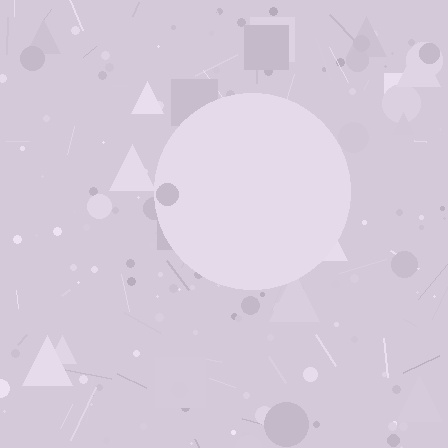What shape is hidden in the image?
A circle is hidden in the image.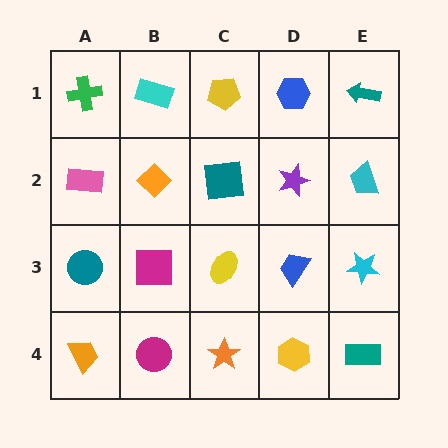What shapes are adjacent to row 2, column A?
A green cross (row 1, column A), a teal circle (row 3, column A), an orange diamond (row 2, column B).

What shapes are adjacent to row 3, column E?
A cyan trapezoid (row 2, column E), a teal rectangle (row 4, column E), a blue trapezoid (row 3, column D).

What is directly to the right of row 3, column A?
A magenta square.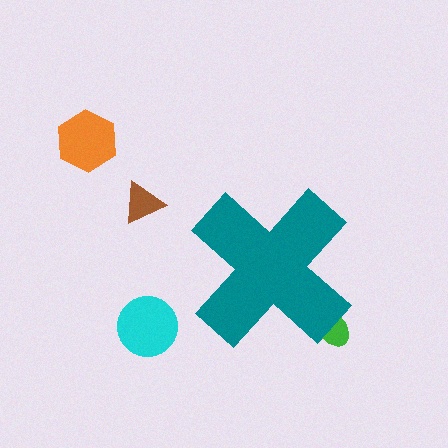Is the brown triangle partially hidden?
No, the brown triangle is fully visible.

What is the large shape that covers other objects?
A teal cross.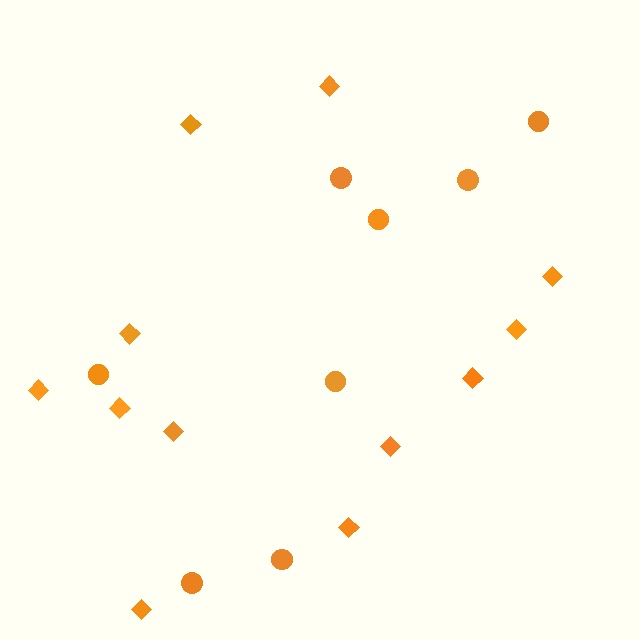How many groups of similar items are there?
There are 2 groups: one group of circles (8) and one group of diamonds (12).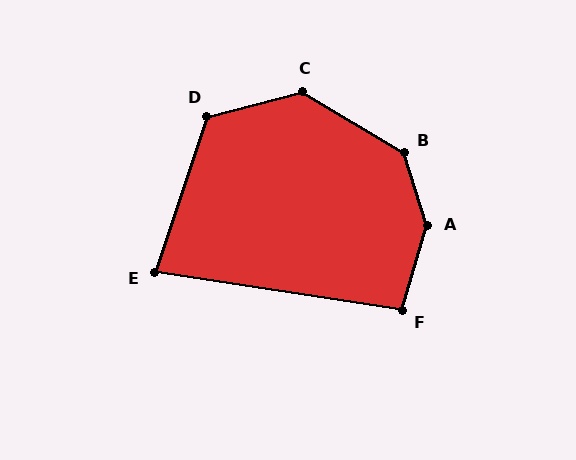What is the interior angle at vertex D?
Approximately 123 degrees (obtuse).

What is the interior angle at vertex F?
Approximately 98 degrees (obtuse).